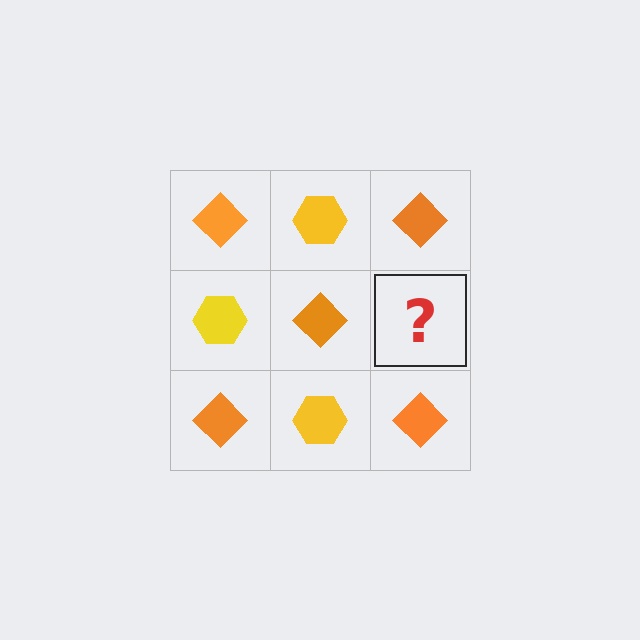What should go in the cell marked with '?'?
The missing cell should contain a yellow hexagon.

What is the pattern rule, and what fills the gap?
The rule is that it alternates orange diamond and yellow hexagon in a checkerboard pattern. The gap should be filled with a yellow hexagon.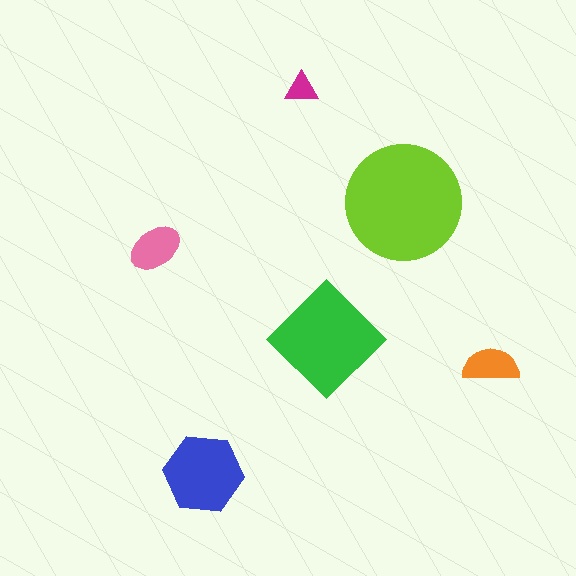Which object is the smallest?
The magenta triangle.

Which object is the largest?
The lime circle.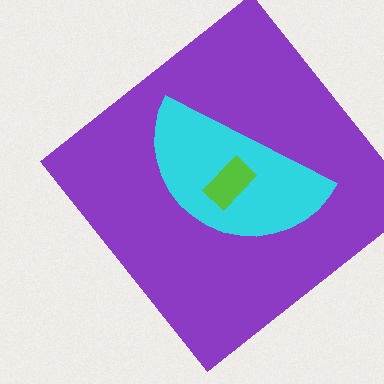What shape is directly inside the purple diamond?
The cyan semicircle.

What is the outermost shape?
The purple diamond.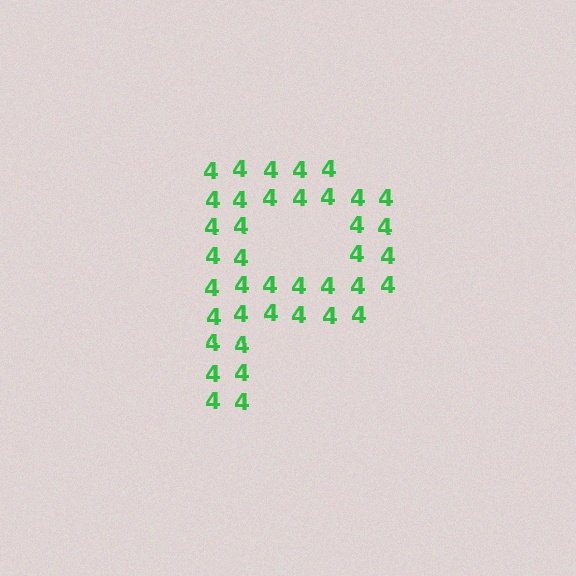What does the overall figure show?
The overall figure shows the letter P.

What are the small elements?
The small elements are digit 4's.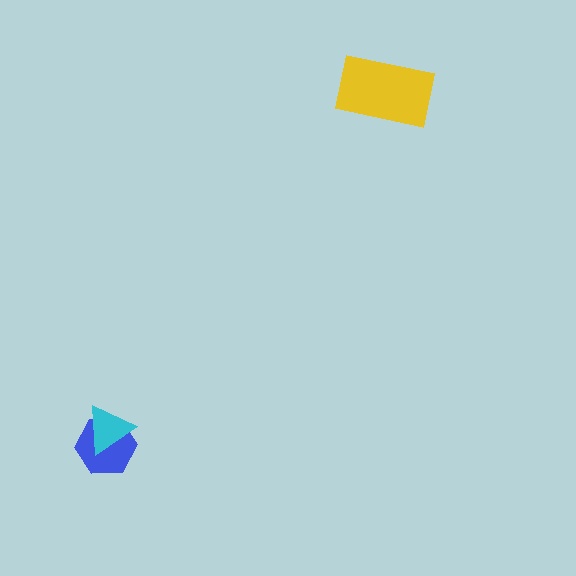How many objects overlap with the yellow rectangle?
0 objects overlap with the yellow rectangle.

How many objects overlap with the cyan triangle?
1 object overlaps with the cyan triangle.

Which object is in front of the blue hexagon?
The cyan triangle is in front of the blue hexagon.